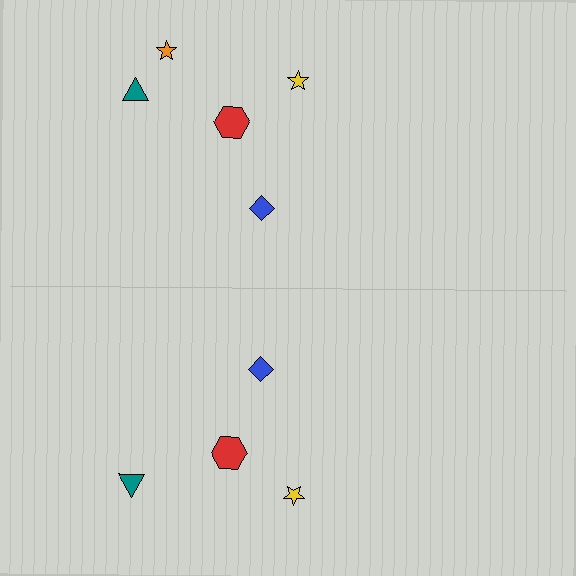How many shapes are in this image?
There are 9 shapes in this image.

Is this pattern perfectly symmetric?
No, the pattern is not perfectly symmetric. A orange star is missing from the bottom side.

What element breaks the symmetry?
A orange star is missing from the bottom side.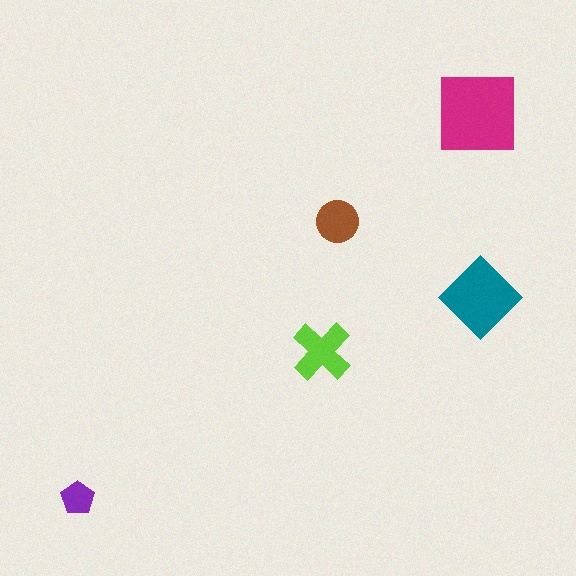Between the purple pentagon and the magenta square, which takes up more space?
The magenta square.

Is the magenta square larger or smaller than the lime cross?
Larger.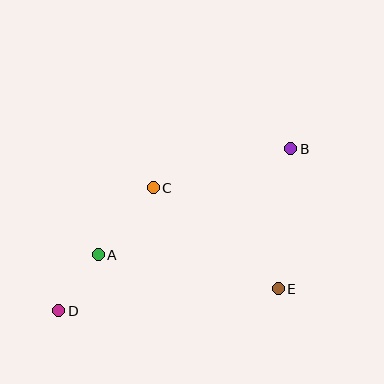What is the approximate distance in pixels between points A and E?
The distance between A and E is approximately 183 pixels.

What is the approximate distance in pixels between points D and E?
The distance between D and E is approximately 220 pixels.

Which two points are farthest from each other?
Points B and D are farthest from each other.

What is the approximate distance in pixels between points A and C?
The distance between A and C is approximately 87 pixels.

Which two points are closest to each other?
Points A and D are closest to each other.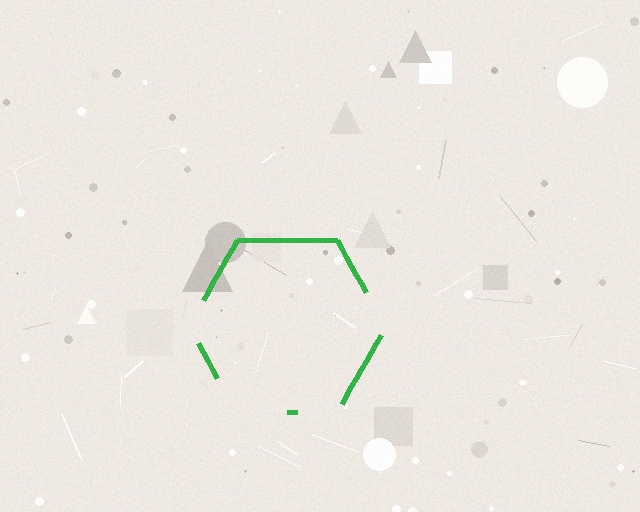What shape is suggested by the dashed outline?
The dashed outline suggests a hexagon.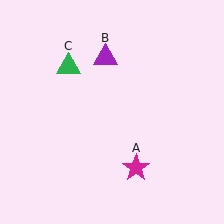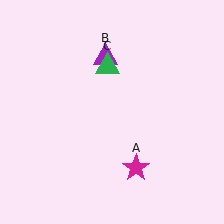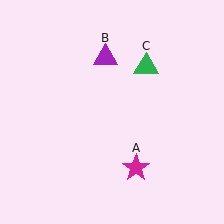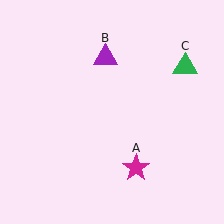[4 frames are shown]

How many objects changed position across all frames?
1 object changed position: green triangle (object C).